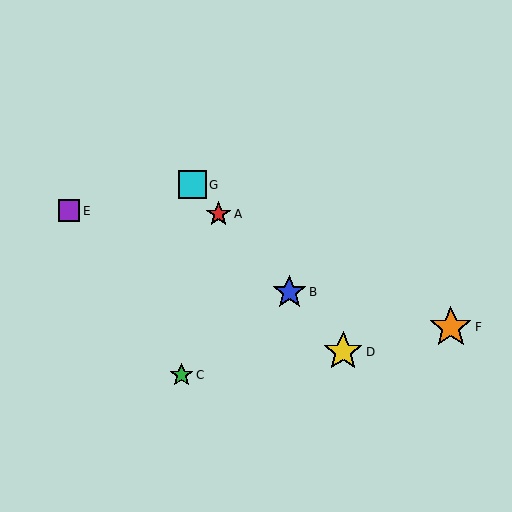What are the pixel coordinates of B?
Object B is at (289, 292).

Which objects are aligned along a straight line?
Objects A, B, D, G are aligned along a straight line.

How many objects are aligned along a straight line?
4 objects (A, B, D, G) are aligned along a straight line.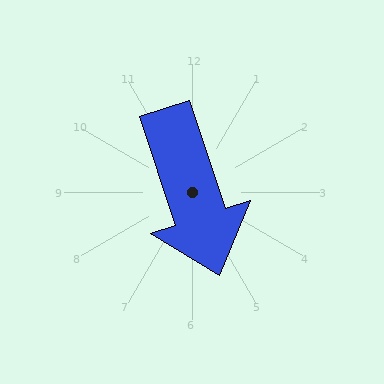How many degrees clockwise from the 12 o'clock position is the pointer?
Approximately 162 degrees.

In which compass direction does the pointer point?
South.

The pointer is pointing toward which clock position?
Roughly 5 o'clock.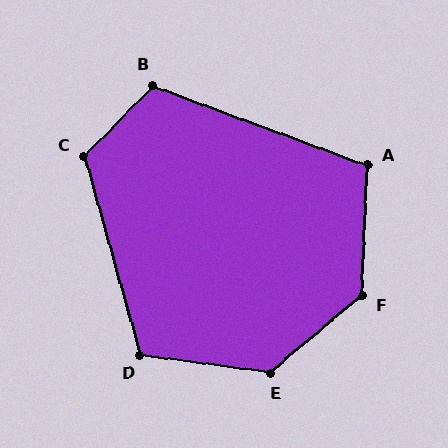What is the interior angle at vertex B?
Approximately 114 degrees (obtuse).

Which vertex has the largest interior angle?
F, at approximately 132 degrees.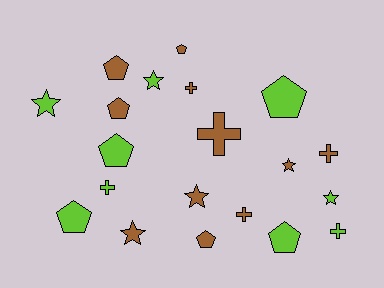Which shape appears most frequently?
Pentagon, with 8 objects.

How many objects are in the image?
There are 20 objects.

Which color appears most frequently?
Brown, with 11 objects.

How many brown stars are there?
There are 3 brown stars.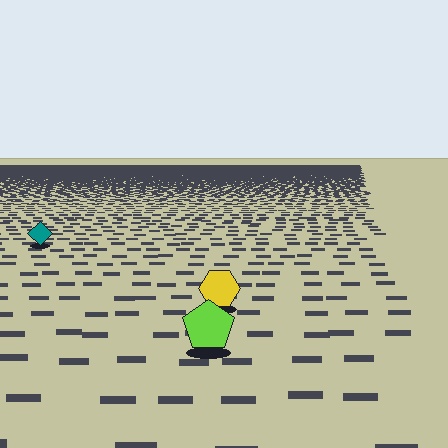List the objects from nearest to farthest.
From nearest to farthest: the lime pentagon, the yellow hexagon, the teal diamond.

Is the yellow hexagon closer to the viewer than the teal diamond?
Yes. The yellow hexagon is closer — you can tell from the texture gradient: the ground texture is coarser near it.